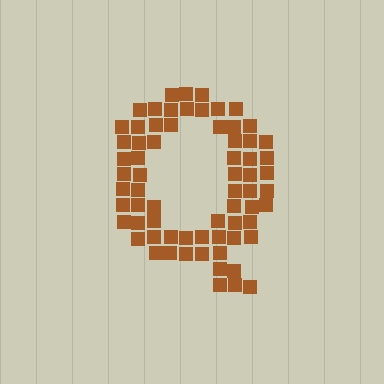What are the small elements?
The small elements are squares.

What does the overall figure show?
The overall figure shows the letter Q.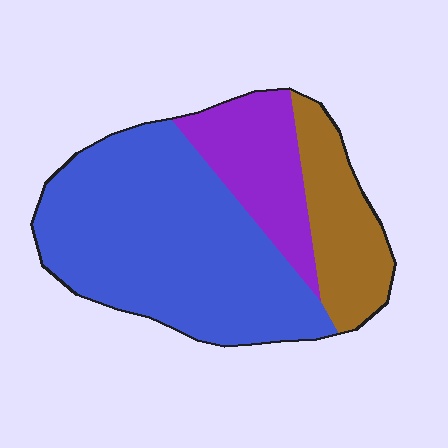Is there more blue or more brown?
Blue.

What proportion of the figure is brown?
Brown covers around 20% of the figure.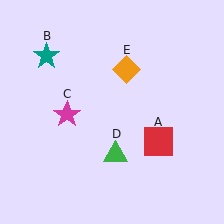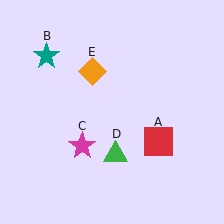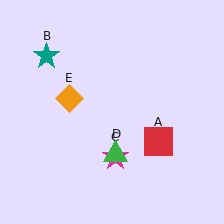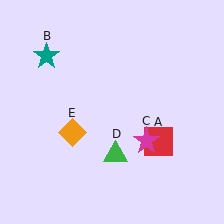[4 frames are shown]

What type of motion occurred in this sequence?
The magenta star (object C), orange diamond (object E) rotated counterclockwise around the center of the scene.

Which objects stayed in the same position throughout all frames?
Red square (object A) and teal star (object B) and green triangle (object D) remained stationary.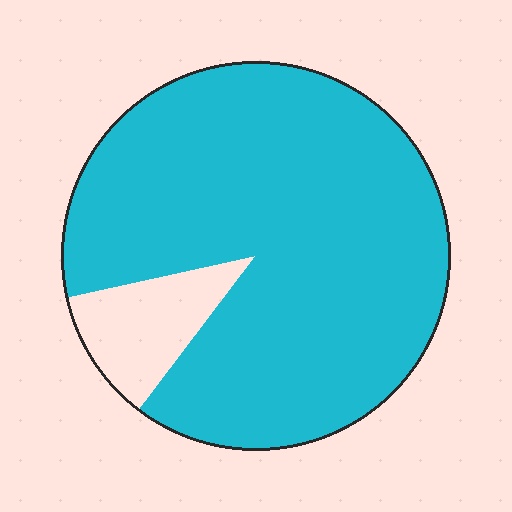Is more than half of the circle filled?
Yes.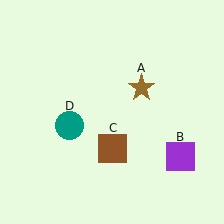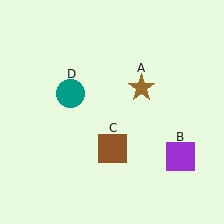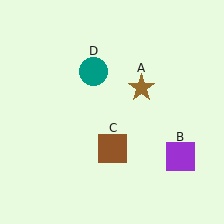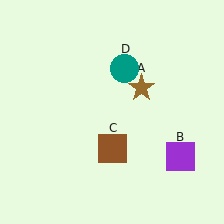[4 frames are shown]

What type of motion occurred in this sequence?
The teal circle (object D) rotated clockwise around the center of the scene.